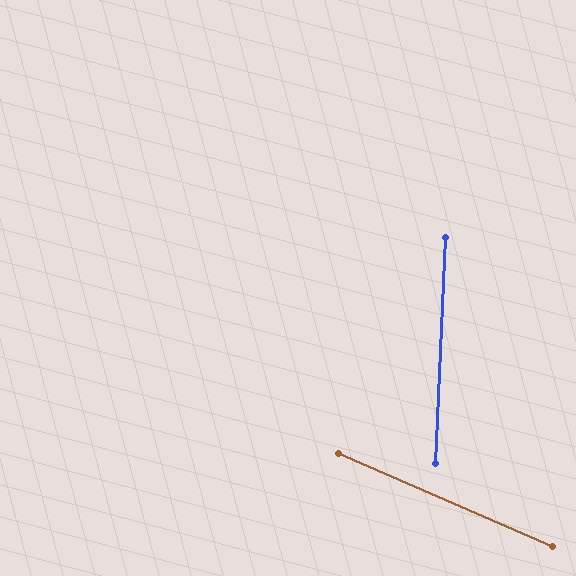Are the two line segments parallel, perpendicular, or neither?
Neither parallel nor perpendicular — they differ by about 69°.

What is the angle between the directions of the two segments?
Approximately 69 degrees.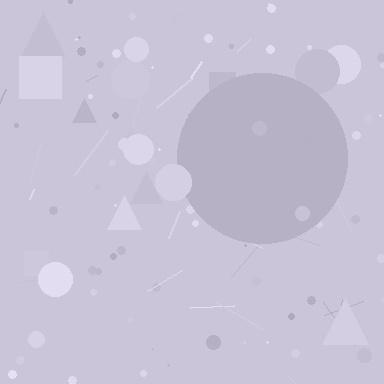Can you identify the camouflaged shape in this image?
The camouflaged shape is a circle.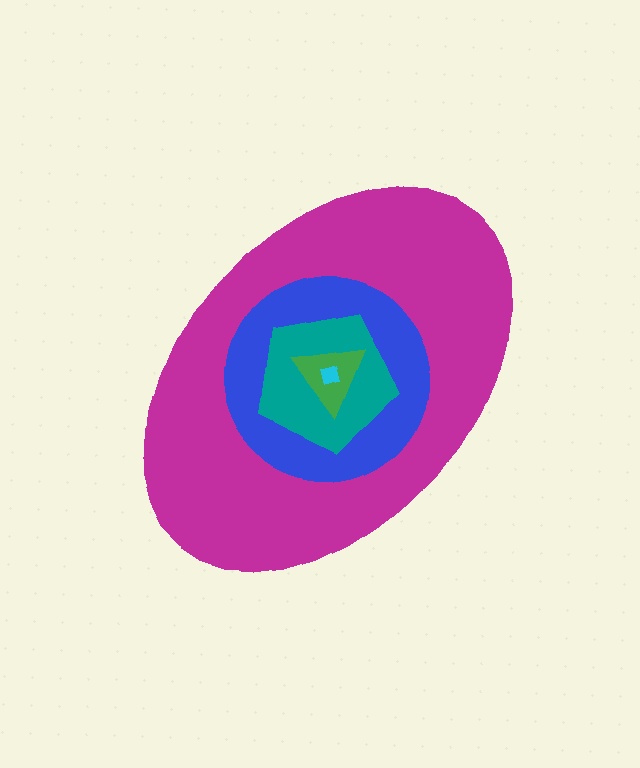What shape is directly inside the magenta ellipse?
The blue circle.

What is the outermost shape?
The magenta ellipse.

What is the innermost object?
The cyan diamond.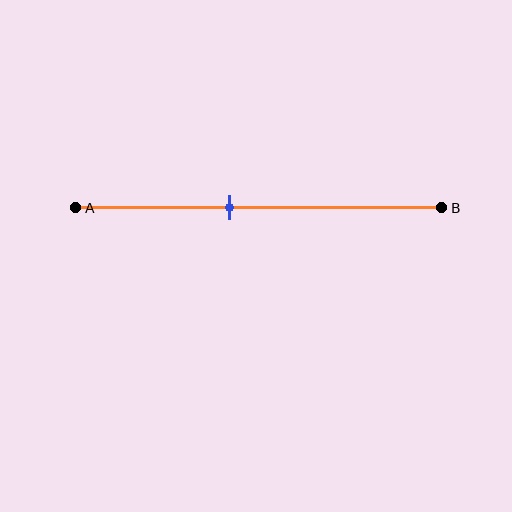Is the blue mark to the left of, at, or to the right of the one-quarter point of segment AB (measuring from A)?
The blue mark is to the right of the one-quarter point of segment AB.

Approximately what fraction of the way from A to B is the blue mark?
The blue mark is approximately 40% of the way from A to B.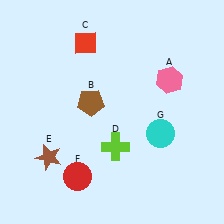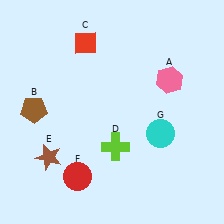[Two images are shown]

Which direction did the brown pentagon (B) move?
The brown pentagon (B) moved left.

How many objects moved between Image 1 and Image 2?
1 object moved between the two images.